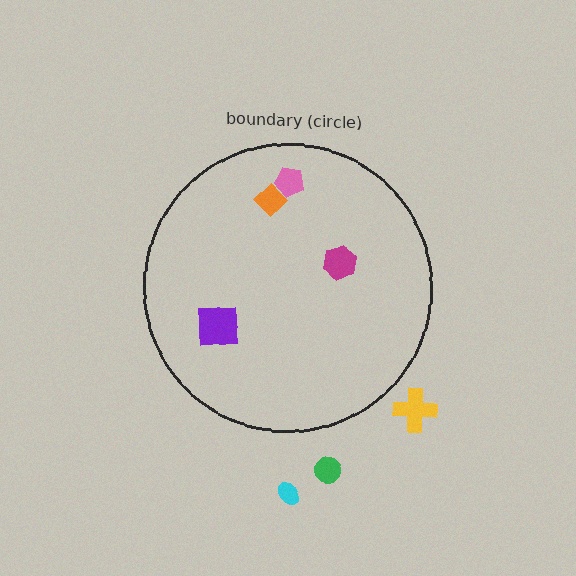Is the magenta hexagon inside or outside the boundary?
Inside.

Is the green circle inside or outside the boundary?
Outside.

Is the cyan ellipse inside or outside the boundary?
Outside.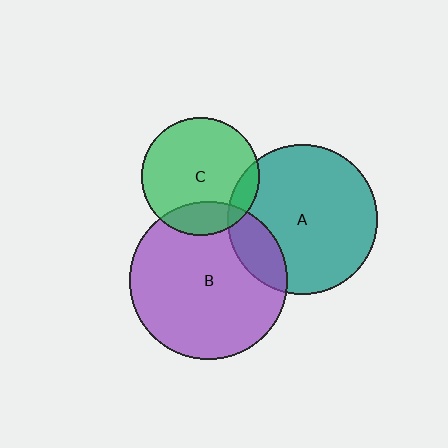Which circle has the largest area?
Circle B (purple).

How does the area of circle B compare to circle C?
Approximately 1.8 times.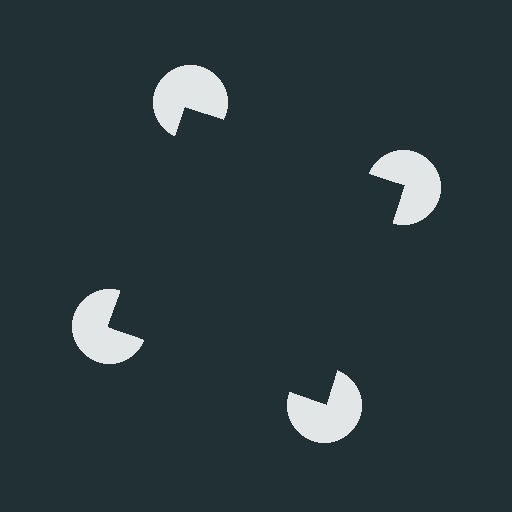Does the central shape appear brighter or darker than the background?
It typically appears slightly darker than the background, even though no actual brightness change is drawn.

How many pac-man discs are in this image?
There are 4 — one at each vertex of the illusory square.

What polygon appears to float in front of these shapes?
An illusory square — its edges are inferred from the aligned wedge cuts in the pac-man discs, not physically drawn.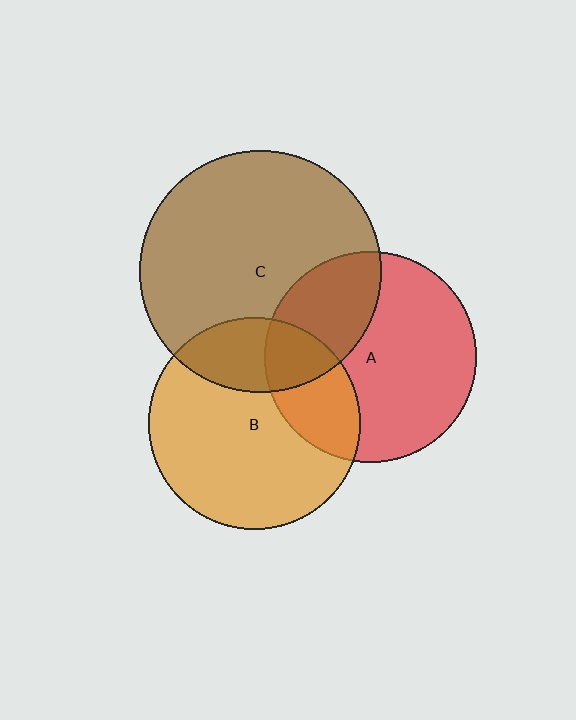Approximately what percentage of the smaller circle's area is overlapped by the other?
Approximately 25%.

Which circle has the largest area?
Circle C (brown).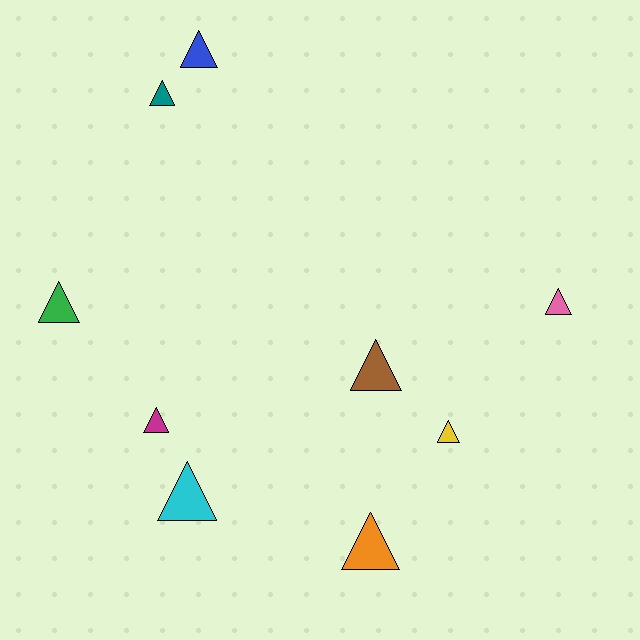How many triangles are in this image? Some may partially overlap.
There are 9 triangles.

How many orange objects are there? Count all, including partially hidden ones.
There is 1 orange object.